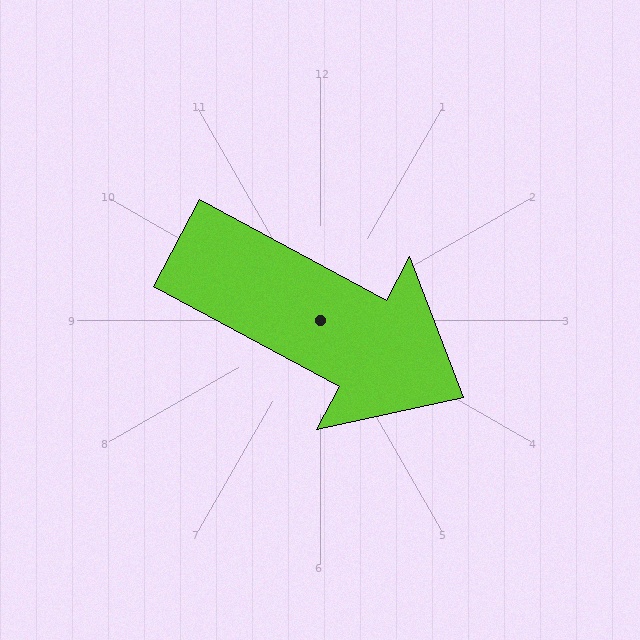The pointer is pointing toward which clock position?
Roughly 4 o'clock.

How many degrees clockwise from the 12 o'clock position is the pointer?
Approximately 118 degrees.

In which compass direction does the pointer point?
Southeast.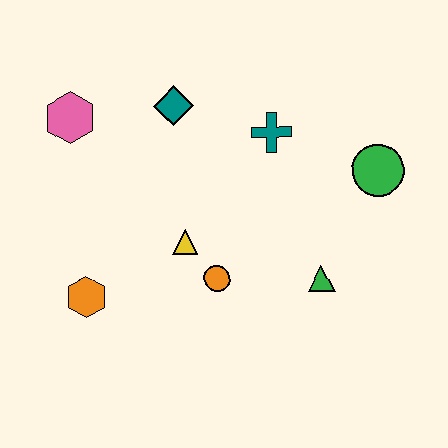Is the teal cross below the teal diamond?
Yes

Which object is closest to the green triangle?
The orange circle is closest to the green triangle.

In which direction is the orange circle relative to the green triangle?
The orange circle is to the left of the green triangle.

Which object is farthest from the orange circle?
The pink hexagon is farthest from the orange circle.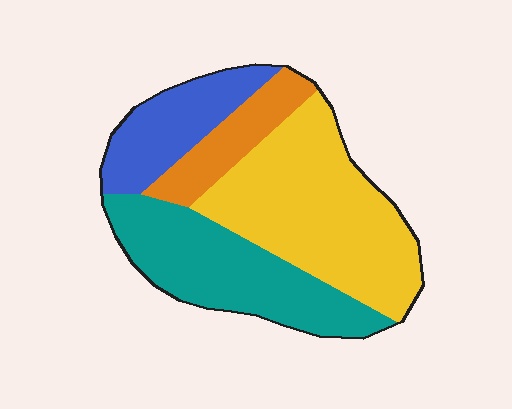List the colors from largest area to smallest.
From largest to smallest: yellow, teal, blue, orange.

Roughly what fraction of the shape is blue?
Blue covers roughly 15% of the shape.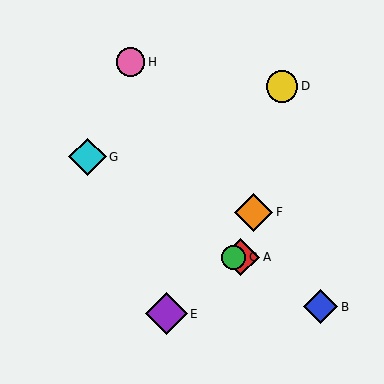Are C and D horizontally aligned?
No, C is at y≈257 and D is at y≈86.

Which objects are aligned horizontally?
Objects A, C are aligned horizontally.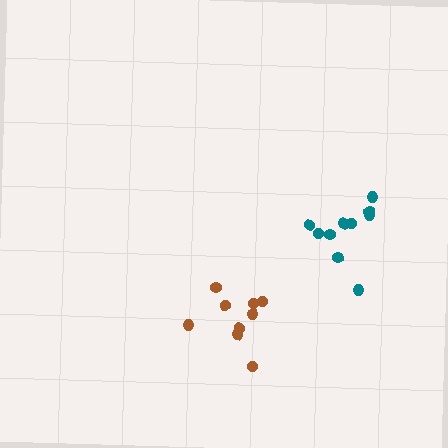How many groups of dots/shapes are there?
There are 2 groups.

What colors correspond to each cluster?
The clusters are colored: brown, teal.